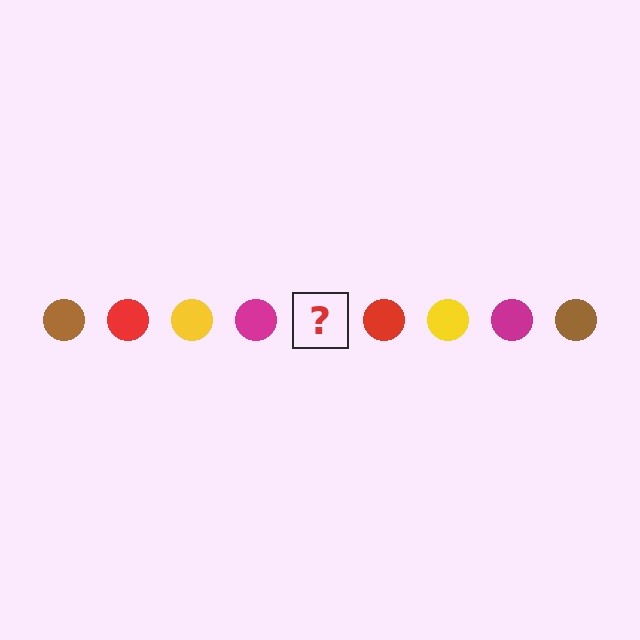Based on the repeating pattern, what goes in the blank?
The blank should be a brown circle.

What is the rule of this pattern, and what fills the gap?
The rule is that the pattern cycles through brown, red, yellow, magenta circles. The gap should be filled with a brown circle.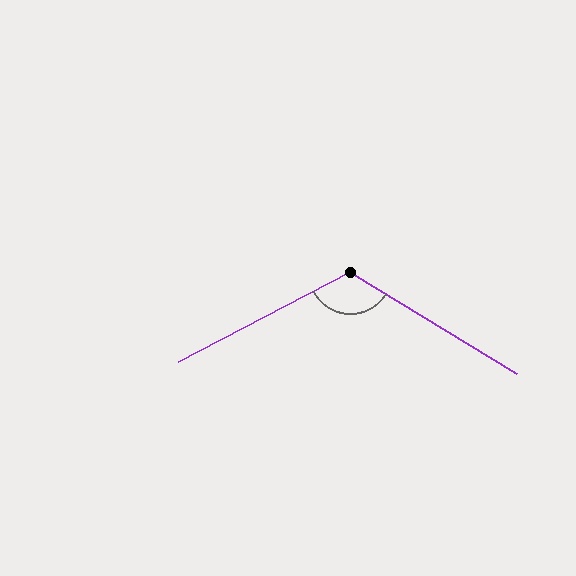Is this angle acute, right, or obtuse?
It is obtuse.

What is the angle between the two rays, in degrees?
Approximately 121 degrees.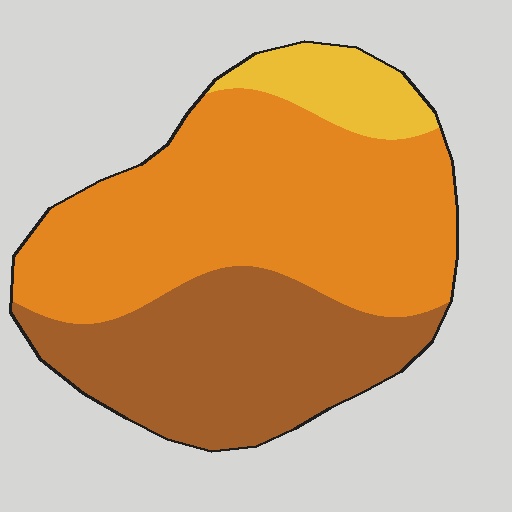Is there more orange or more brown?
Orange.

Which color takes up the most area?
Orange, at roughly 55%.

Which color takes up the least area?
Yellow, at roughly 10%.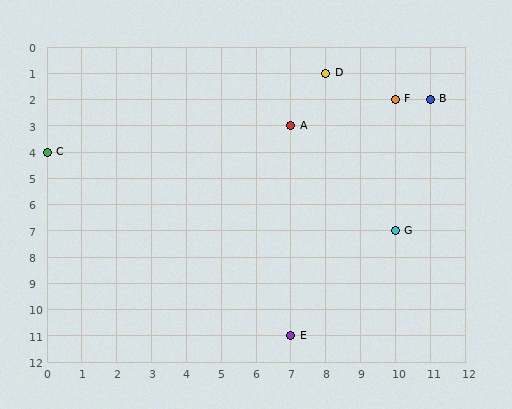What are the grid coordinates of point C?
Point C is at grid coordinates (0, 4).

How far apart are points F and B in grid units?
Points F and B are 1 column apart.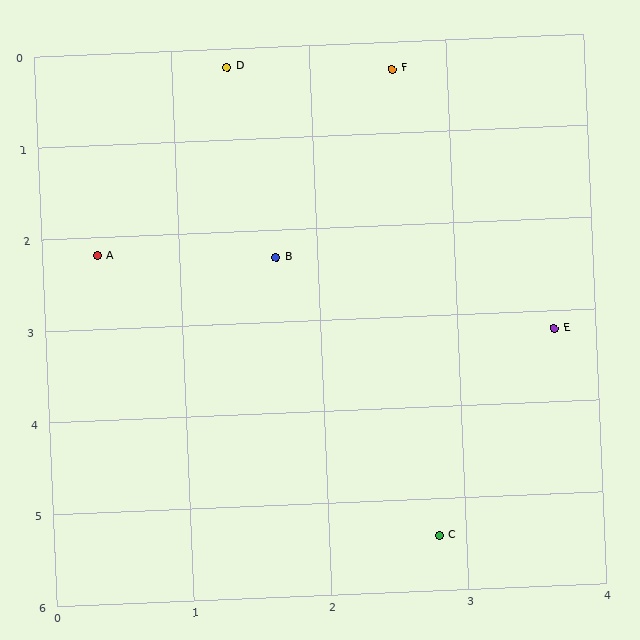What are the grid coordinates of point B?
Point B is at approximately (1.7, 2.3).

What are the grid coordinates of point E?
Point E is at approximately (3.7, 3.2).